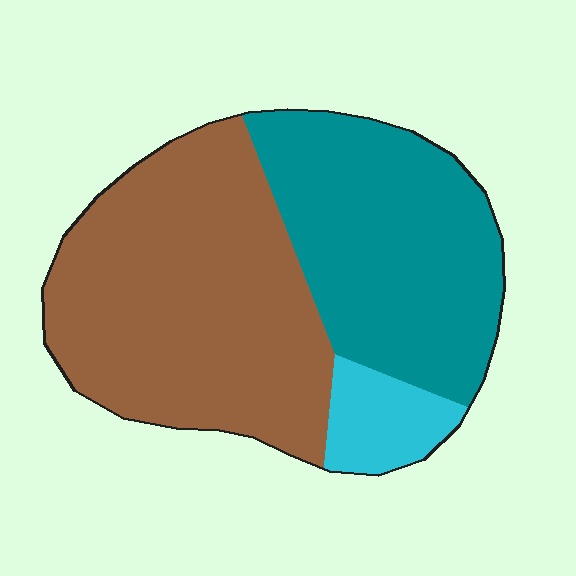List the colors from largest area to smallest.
From largest to smallest: brown, teal, cyan.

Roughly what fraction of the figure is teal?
Teal takes up between a quarter and a half of the figure.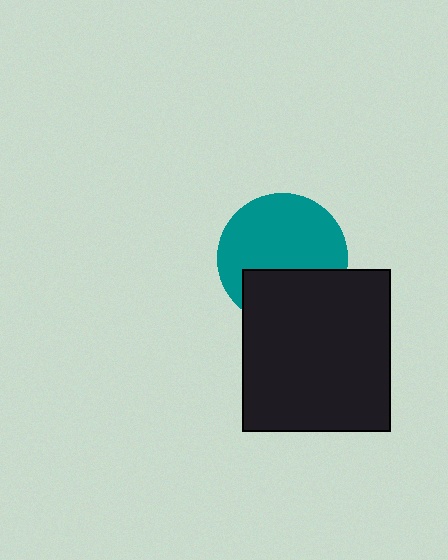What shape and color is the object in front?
The object in front is a black rectangle.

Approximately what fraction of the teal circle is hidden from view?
Roughly 35% of the teal circle is hidden behind the black rectangle.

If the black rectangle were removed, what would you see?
You would see the complete teal circle.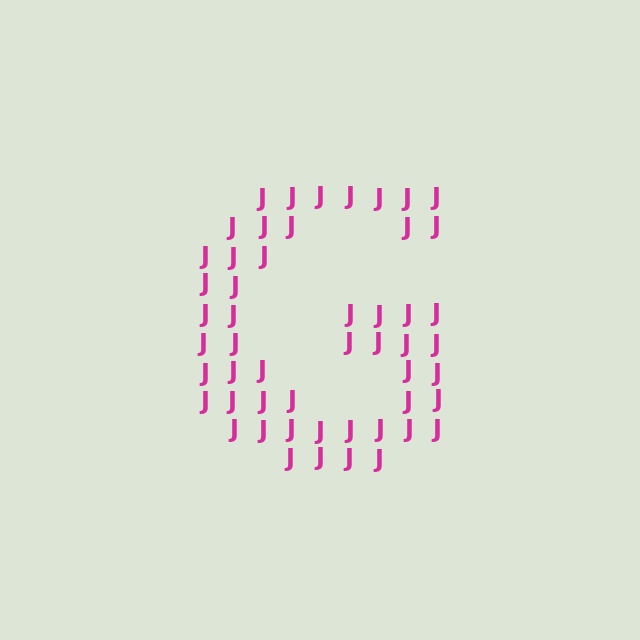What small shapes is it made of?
It is made of small letter J's.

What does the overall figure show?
The overall figure shows the letter G.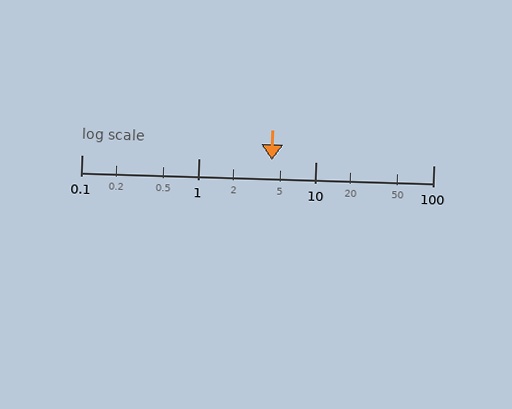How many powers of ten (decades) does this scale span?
The scale spans 3 decades, from 0.1 to 100.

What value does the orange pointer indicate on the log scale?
The pointer indicates approximately 4.2.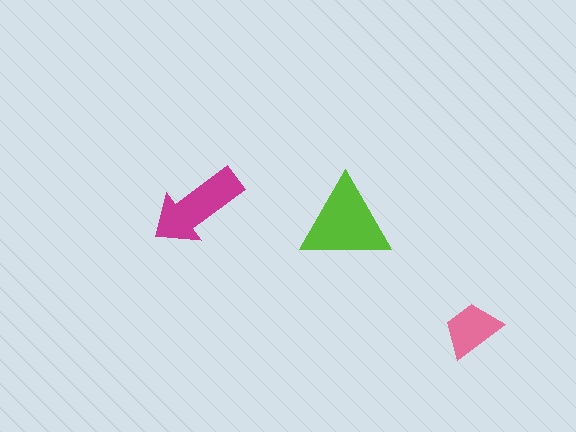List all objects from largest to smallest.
The lime triangle, the magenta arrow, the pink trapezoid.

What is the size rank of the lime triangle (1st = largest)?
1st.